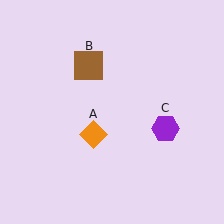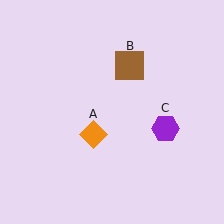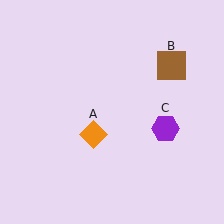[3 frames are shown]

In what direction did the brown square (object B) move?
The brown square (object B) moved right.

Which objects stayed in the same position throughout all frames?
Orange diamond (object A) and purple hexagon (object C) remained stationary.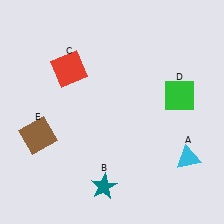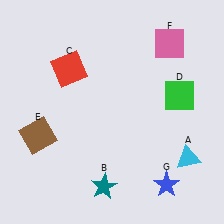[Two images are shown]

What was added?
A pink square (F), a blue star (G) were added in Image 2.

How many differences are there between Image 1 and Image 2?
There are 2 differences between the two images.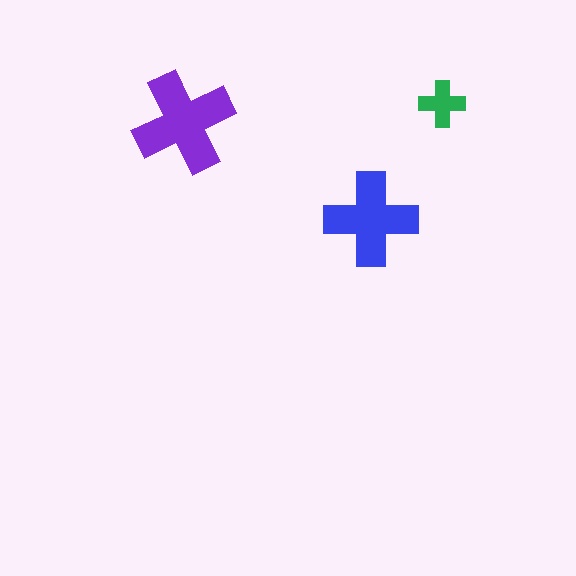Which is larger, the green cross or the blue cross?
The blue one.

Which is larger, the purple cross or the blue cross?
The purple one.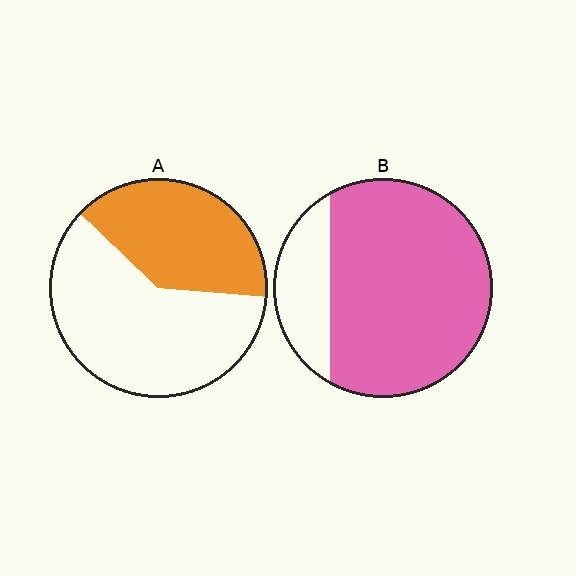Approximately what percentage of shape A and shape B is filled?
A is approximately 40% and B is approximately 80%.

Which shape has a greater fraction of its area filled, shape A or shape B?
Shape B.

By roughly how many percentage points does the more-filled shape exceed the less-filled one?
By roughly 40 percentage points (B over A).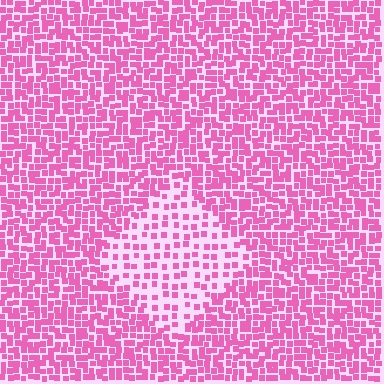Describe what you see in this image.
The image contains small pink elements arranged at two different densities. A diamond-shaped region is visible where the elements are less densely packed than the surrounding area.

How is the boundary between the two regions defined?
The boundary is defined by a change in element density (approximately 2.2x ratio). All elements are the same color, size, and shape.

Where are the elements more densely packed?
The elements are more densely packed outside the diamond boundary.